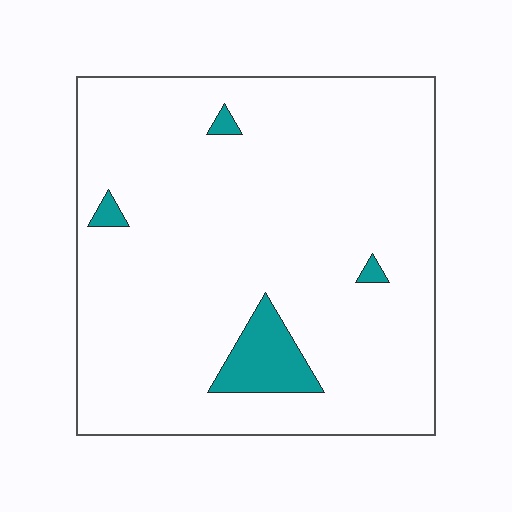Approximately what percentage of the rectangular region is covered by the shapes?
Approximately 5%.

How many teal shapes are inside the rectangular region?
4.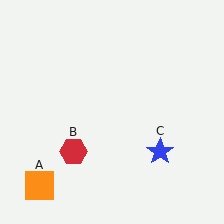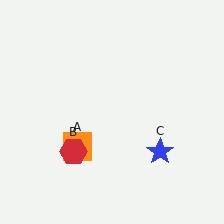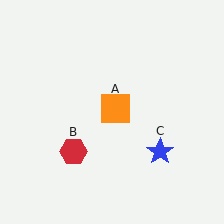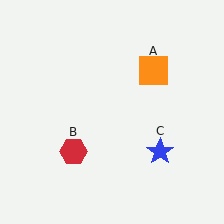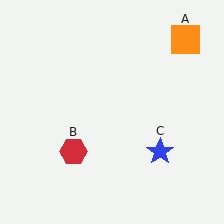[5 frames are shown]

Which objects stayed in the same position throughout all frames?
Red hexagon (object B) and blue star (object C) remained stationary.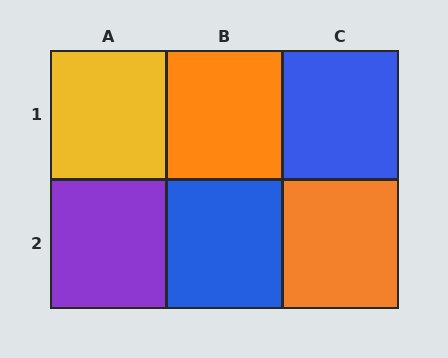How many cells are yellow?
1 cell is yellow.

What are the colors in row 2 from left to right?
Purple, blue, orange.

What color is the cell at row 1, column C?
Blue.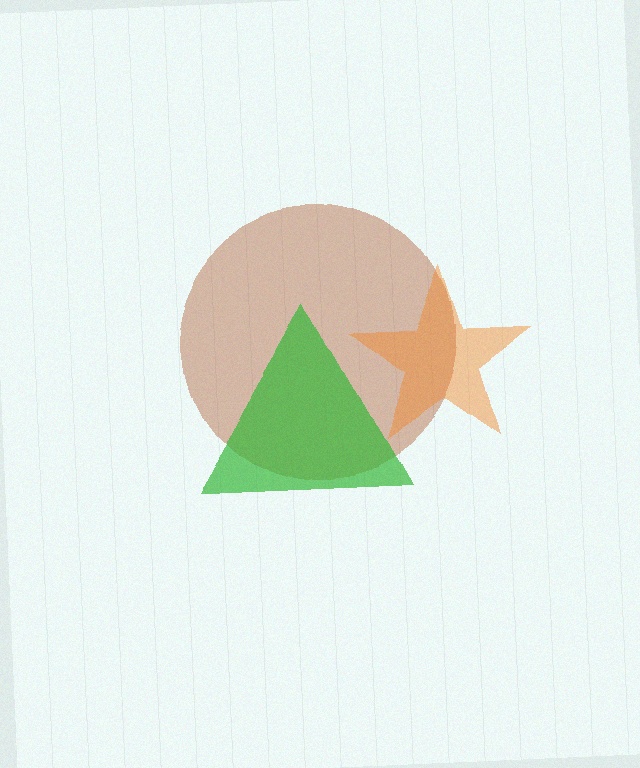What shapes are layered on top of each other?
The layered shapes are: a brown circle, a green triangle, an orange star.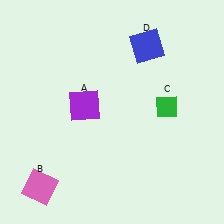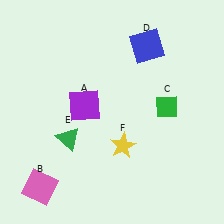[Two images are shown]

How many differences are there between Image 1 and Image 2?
There are 2 differences between the two images.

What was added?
A green triangle (E), a yellow star (F) were added in Image 2.